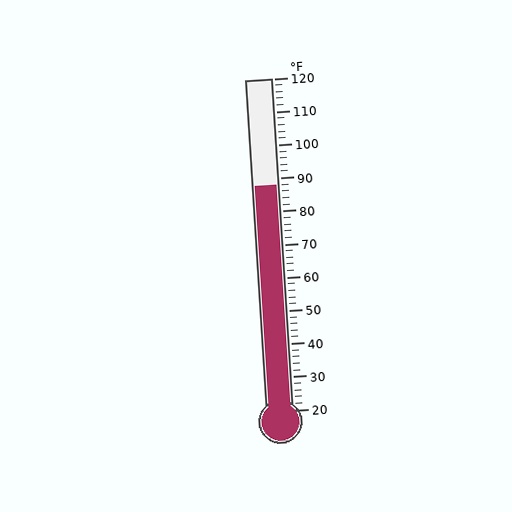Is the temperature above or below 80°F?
The temperature is above 80°F.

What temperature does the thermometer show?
The thermometer shows approximately 88°F.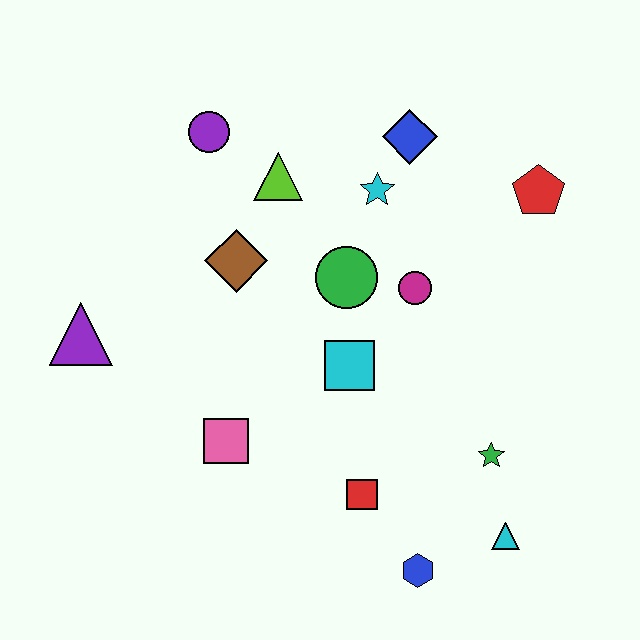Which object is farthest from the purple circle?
The cyan triangle is farthest from the purple circle.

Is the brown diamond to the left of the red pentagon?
Yes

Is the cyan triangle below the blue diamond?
Yes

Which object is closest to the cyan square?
The green circle is closest to the cyan square.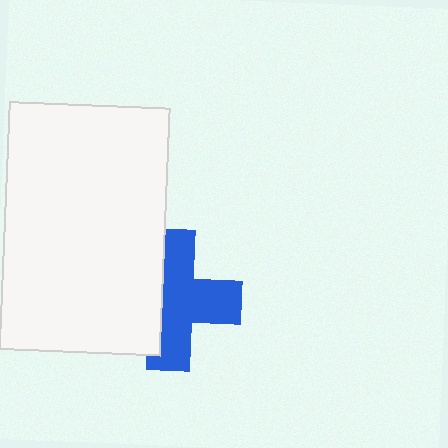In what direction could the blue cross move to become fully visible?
The blue cross could move right. That would shift it out from behind the white rectangle entirely.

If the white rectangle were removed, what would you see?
You would see the complete blue cross.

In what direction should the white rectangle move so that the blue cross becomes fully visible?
The white rectangle should move left. That is the shortest direction to clear the overlap and leave the blue cross fully visible.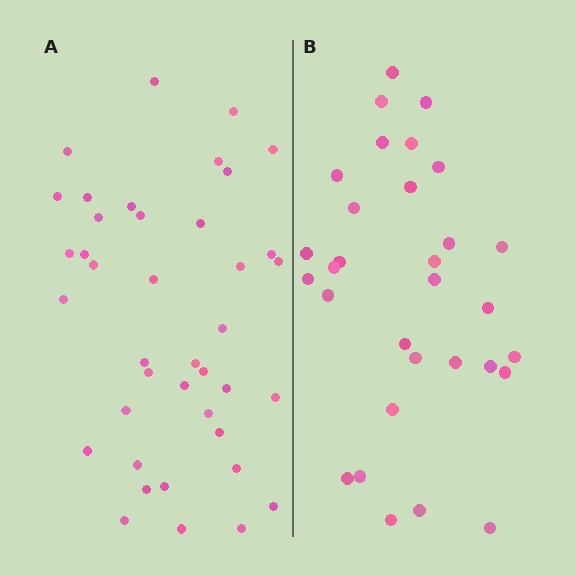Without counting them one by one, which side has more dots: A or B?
Region A (the left region) has more dots.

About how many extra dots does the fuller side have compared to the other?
Region A has roughly 8 or so more dots than region B.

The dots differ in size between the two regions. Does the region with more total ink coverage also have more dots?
No. Region B has more total ink coverage because its dots are larger, but region A actually contains more individual dots. Total area can be misleading — the number of items is what matters here.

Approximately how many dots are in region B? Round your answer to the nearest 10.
About 30 dots. (The exact count is 31, which rounds to 30.)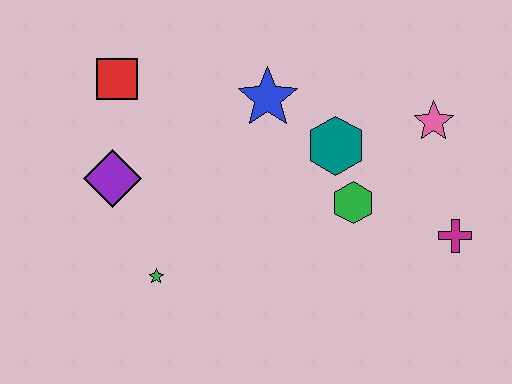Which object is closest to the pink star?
The teal hexagon is closest to the pink star.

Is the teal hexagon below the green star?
No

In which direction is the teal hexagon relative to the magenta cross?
The teal hexagon is to the left of the magenta cross.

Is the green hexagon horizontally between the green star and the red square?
No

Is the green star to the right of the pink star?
No